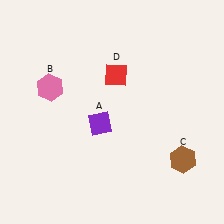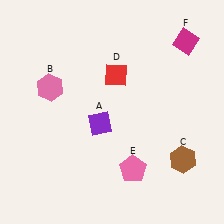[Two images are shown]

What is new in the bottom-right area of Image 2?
A pink pentagon (E) was added in the bottom-right area of Image 2.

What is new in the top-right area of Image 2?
A magenta diamond (F) was added in the top-right area of Image 2.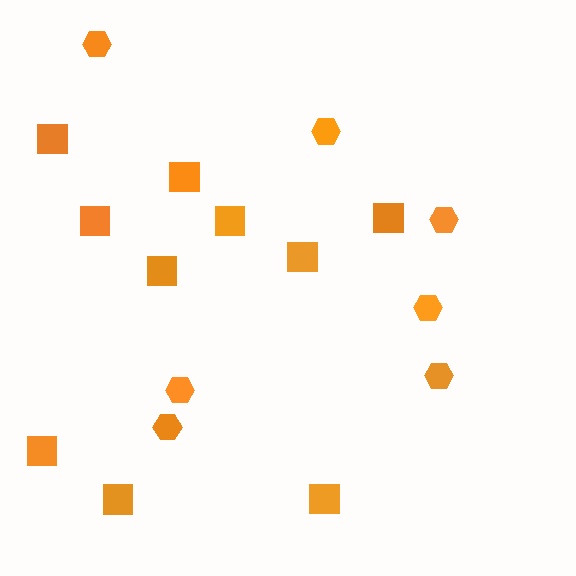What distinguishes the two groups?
There are 2 groups: one group of squares (10) and one group of hexagons (7).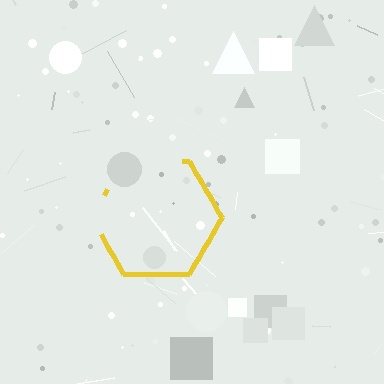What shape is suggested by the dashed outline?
The dashed outline suggests a hexagon.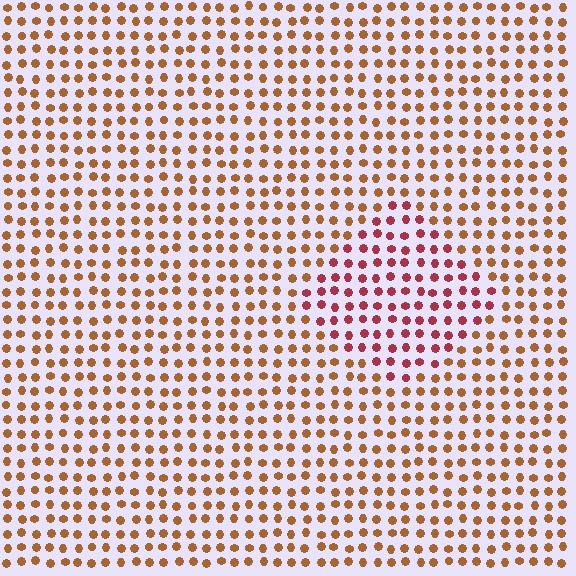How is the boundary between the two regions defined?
The boundary is defined purely by a slight shift in hue (about 39 degrees). Spacing, size, and orientation are identical on both sides.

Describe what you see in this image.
The image is filled with small brown elements in a uniform arrangement. A diamond-shaped region is visible where the elements are tinted to a slightly different hue, forming a subtle color boundary.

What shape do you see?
I see a diamond.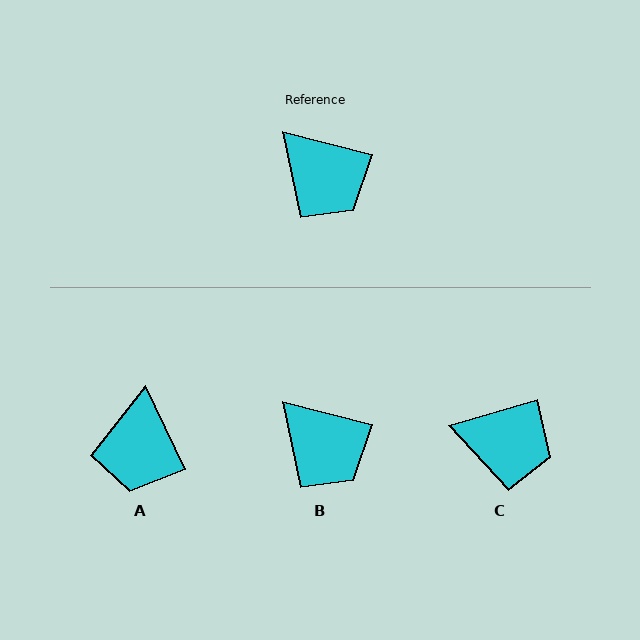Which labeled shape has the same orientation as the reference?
B.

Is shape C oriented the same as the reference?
No, it is off by about 31 degrees.